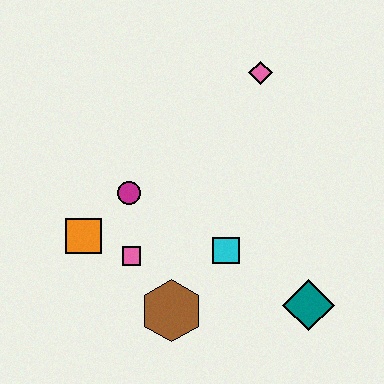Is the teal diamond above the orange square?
No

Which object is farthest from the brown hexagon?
The pink diamond is farthest from the brown hexagon.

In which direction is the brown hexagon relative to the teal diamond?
The brown hexagon is to the left of the teal diamond.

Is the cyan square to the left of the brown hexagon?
No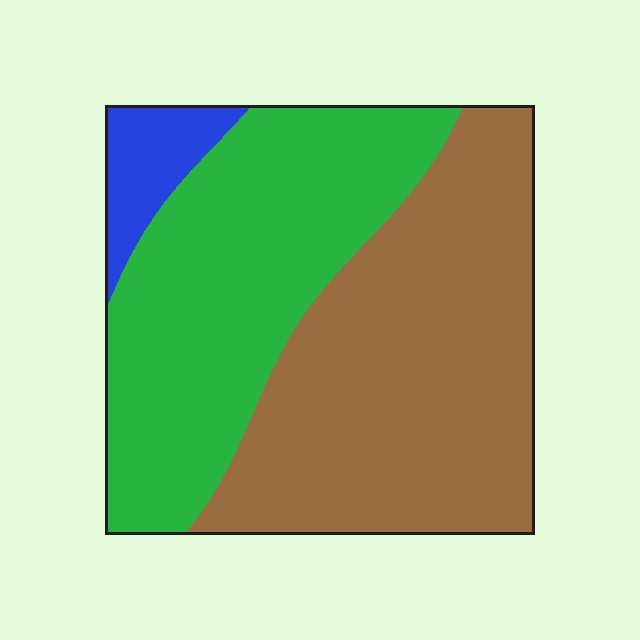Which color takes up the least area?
Blue, at roughly 5%.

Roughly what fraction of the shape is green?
Green takes up between a third and a half of the shape.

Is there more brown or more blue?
Brown.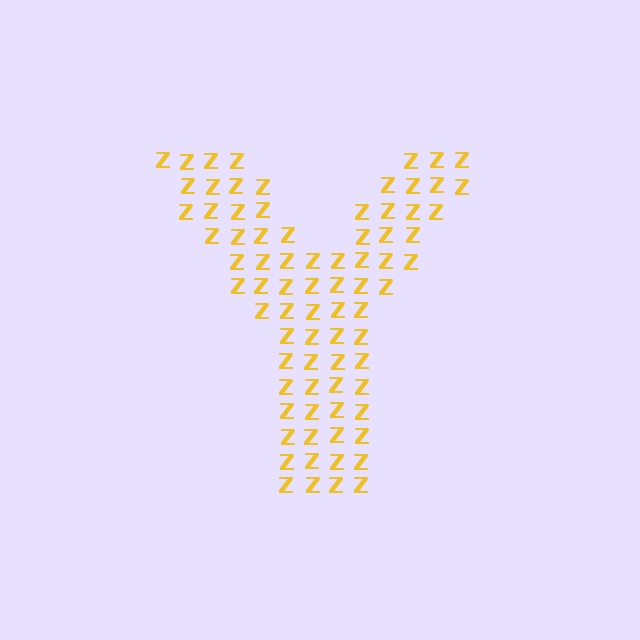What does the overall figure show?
The overall figure shows the letter Y.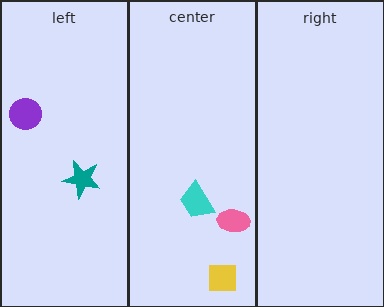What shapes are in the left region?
The purple circle, the teal star.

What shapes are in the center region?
The cyan trapezoid, the yellow square, the pink ellipse.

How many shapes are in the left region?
2.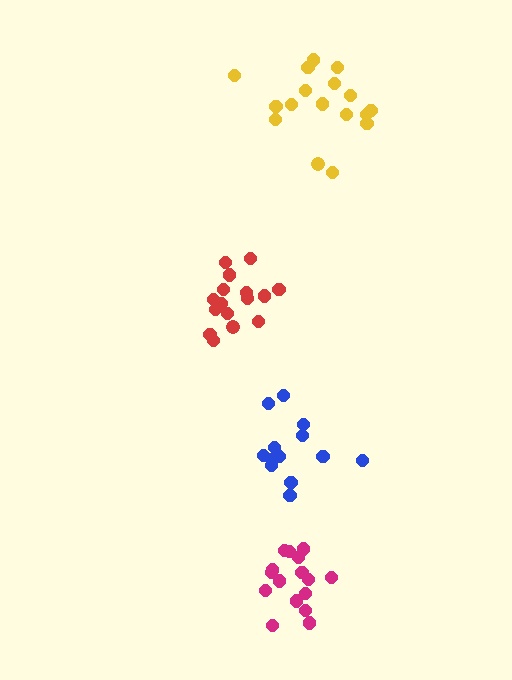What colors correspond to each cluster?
The clusters are colored: red, magenta, blue, yellow.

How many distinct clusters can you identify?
There are 4 distinct clusters.